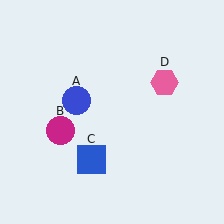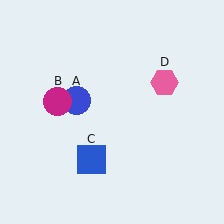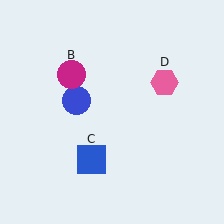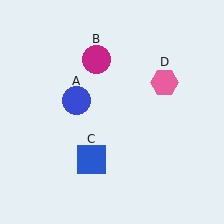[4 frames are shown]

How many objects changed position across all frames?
1 object changed position: magenta circle (object B).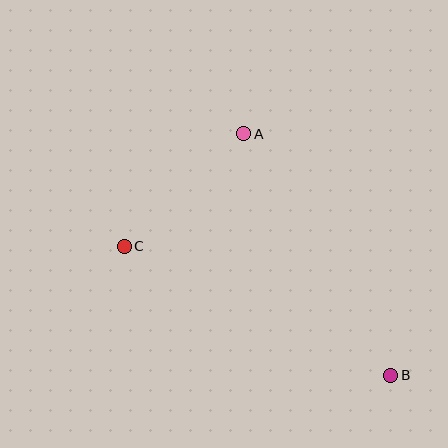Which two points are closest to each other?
Points A and C are closest to each other.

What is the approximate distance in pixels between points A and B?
The distance between A and B is approximately 283 pixels.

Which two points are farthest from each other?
Points B and C are farthest from each other.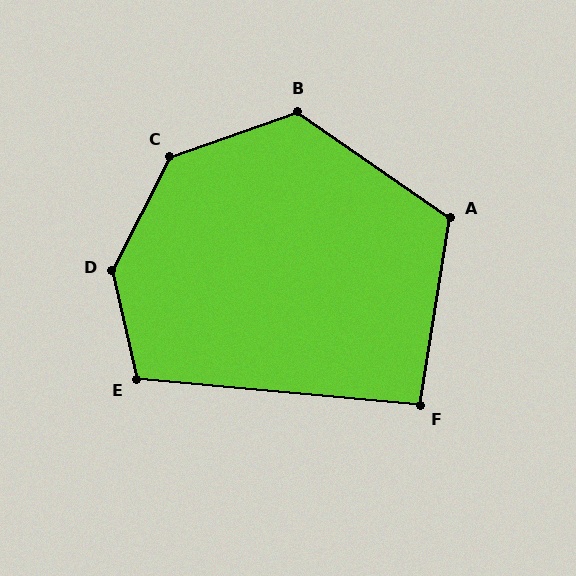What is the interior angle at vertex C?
Approximately 136 degrees (obtuse).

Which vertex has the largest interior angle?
D, at approximately 140 degrees.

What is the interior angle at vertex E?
Approximately 108 degrees (obtuse).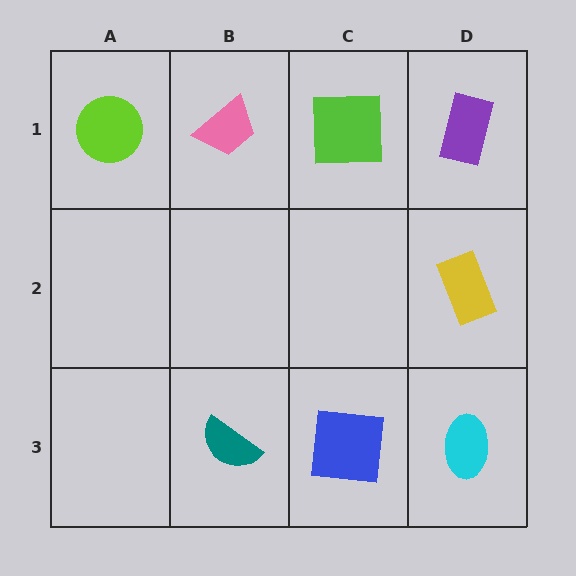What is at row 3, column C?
A blue square.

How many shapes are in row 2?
1 shape.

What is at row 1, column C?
A lime square.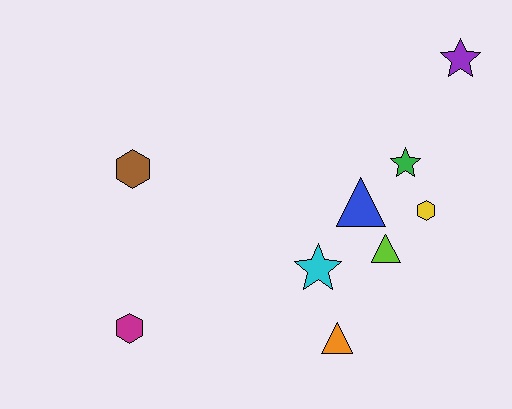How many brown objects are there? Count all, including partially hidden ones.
There is 1 brown object.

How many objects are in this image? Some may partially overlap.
There are 9 objects.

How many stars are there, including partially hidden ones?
There are 3 stars.